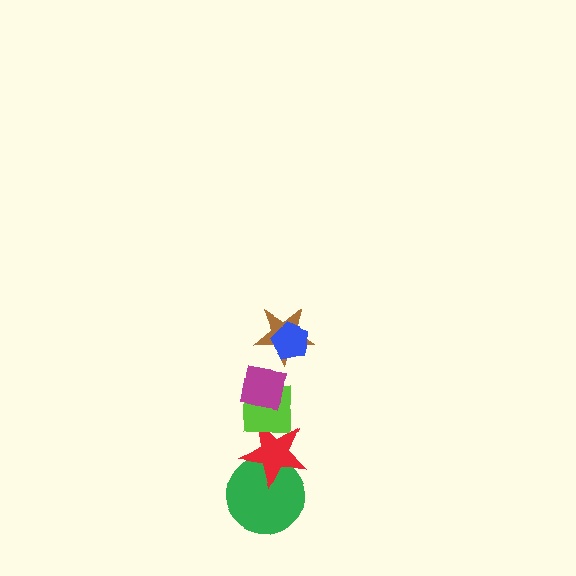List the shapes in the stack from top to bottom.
From top to bottom: the blue pentagon, the brown star, the magenta square, the lime square, the red star, the green circle.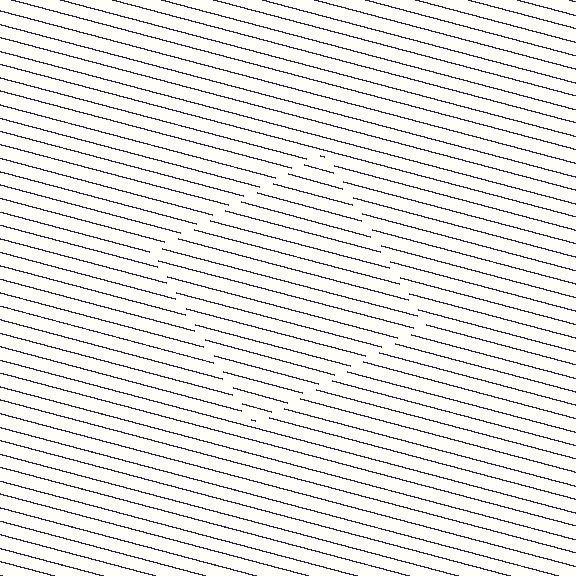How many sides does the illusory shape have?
4 sides — the line-ends trace a square.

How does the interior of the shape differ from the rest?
The interior of the shape contains the same grating, shifted by half a period — the contour is defined by the phase discontinuity where line-ends from the inner and outer gratings abut.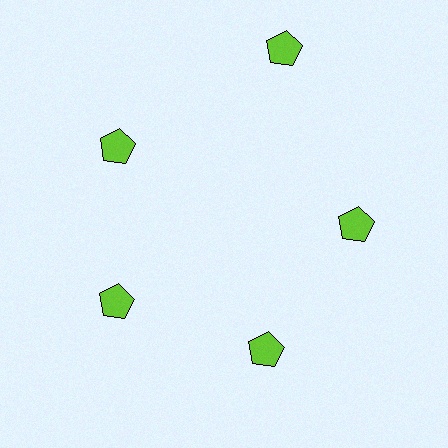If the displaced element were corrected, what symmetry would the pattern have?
It would have 5-fold rotational symmetry — the pattern would map onto itself every 72 degrees.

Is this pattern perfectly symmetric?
No. The 5 lime pentagons are arranged in a ring, but one element near the 1 o'clock position is pushed outward from the center, breaking the 5-fold rotational symmetry.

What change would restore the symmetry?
The symmetry would be restored by moving it inward, back onto the ring so that all 5 pentagons sit at equal angles and equal distance from the center.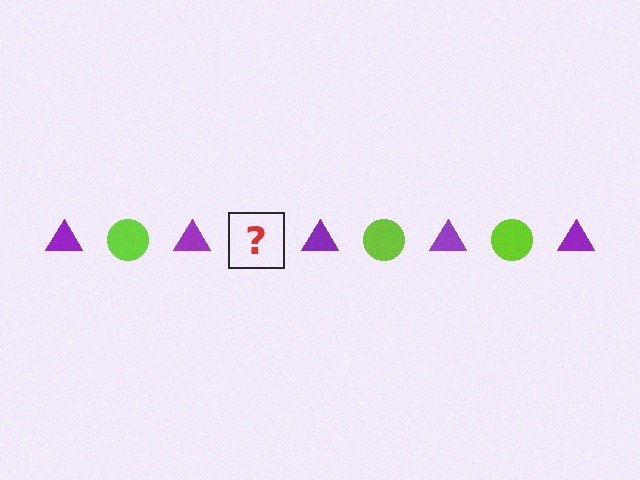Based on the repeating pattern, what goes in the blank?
The blank should be a lime circle.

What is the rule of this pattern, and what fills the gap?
The rule is that the pattern alternates between purple triangle and lime circle. The gap should be filled with a lime circle.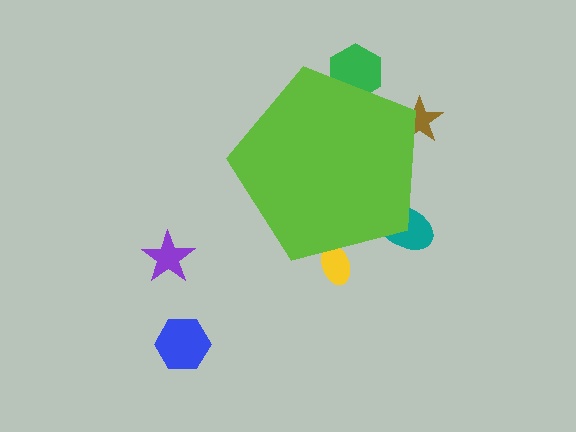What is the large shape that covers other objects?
A lime pentagon.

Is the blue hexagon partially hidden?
No, the blue hexagon is fully visible.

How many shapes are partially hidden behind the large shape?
4 shapes are partially hidden.